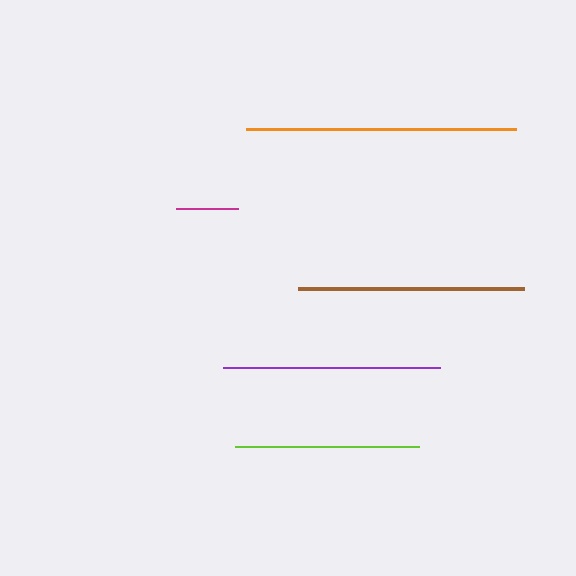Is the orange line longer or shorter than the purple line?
The orange line is longer than the purple line.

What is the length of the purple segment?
The purple segment is approximately 217 pixels long.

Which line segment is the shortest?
The magenta line is the shortest at approximately 62 pixels.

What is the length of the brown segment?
The brown segment is approximately 226 pixels long.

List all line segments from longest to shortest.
From longest to shortest: orange, brown, purple, lime, magenta.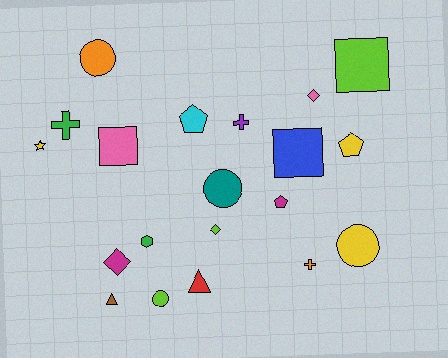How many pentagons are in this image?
There are 3 pentagons.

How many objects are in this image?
There are 20 objects.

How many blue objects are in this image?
There is 1 blue object.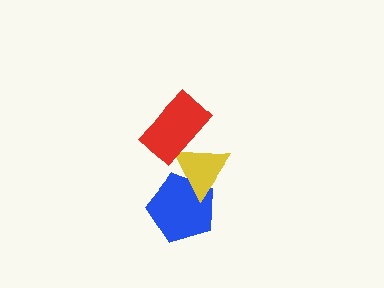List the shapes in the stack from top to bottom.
From top to bottom: the red rectangle, the yellow triangle, the blue pentagon.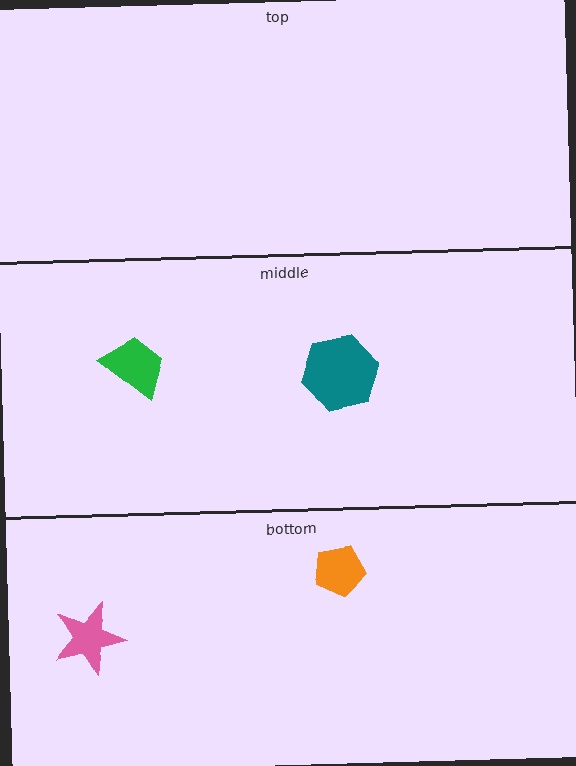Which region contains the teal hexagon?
The middle region.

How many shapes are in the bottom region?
2.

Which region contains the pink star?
The bottom region.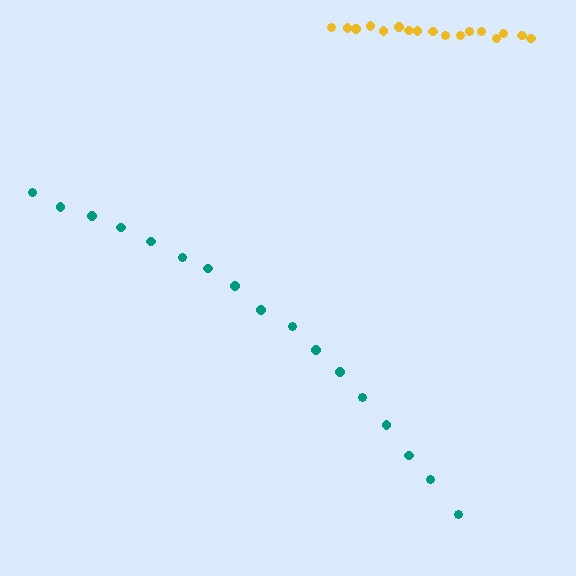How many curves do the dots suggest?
There are 2 distinct paths.